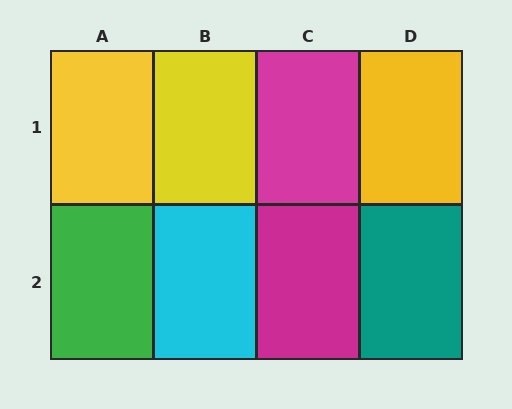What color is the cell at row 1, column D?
Yellow.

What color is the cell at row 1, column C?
Magenta.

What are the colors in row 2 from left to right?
Green, cyan, magenta, teal.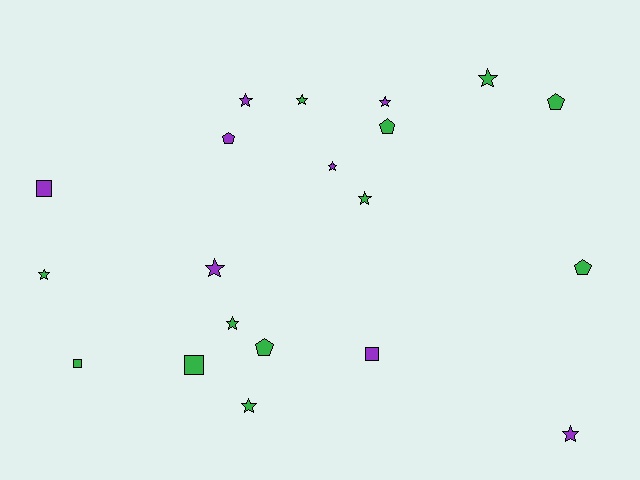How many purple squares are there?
There are 2 purple squares.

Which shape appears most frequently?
Star, with 11 objects.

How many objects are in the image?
There are 20 objects.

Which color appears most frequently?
Green, with 12 objects.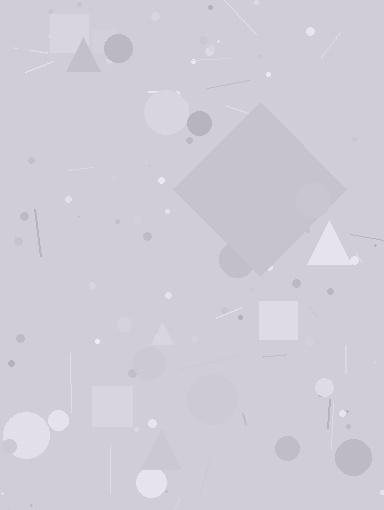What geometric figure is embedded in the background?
A diamond is embedded in the background.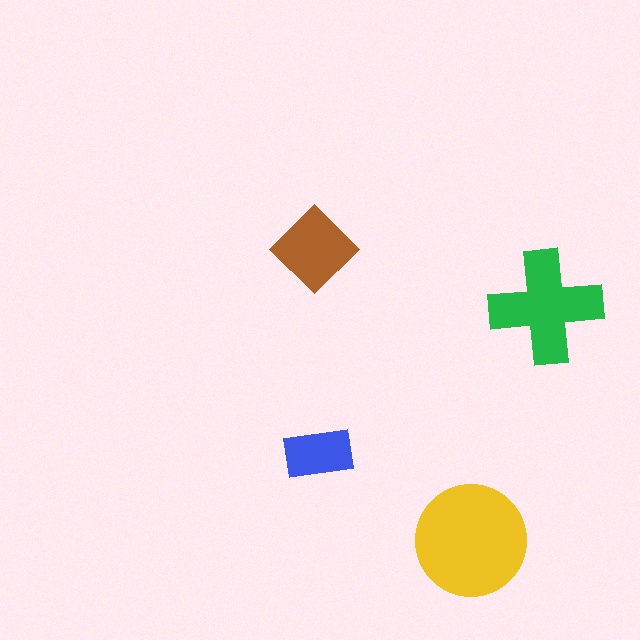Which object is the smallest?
The blue rectangle.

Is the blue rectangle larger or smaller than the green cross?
Smaller.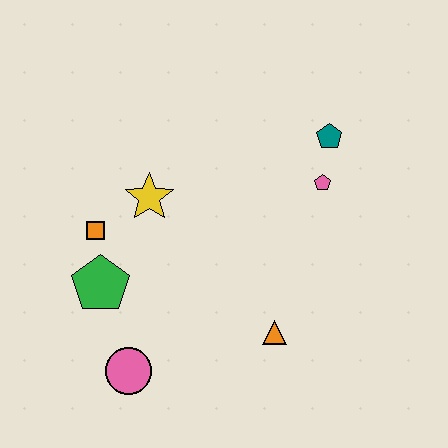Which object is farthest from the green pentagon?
The teal pentagon is farthest from the green pentagon.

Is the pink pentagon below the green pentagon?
No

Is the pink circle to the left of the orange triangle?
Yes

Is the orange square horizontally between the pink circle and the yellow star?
No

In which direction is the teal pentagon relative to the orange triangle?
The teal pentagon is above the orange triangle.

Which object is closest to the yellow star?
The orange square is closest to the yellow star.